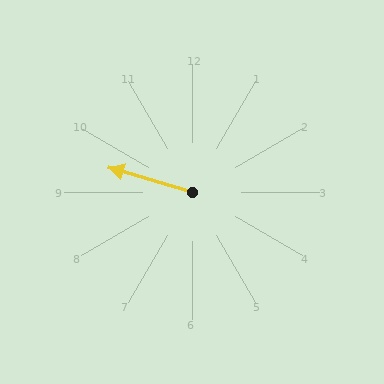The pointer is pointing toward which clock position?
Roughly 10 o'clock.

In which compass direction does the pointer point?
West.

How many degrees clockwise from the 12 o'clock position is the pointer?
Approximately 287 degrees.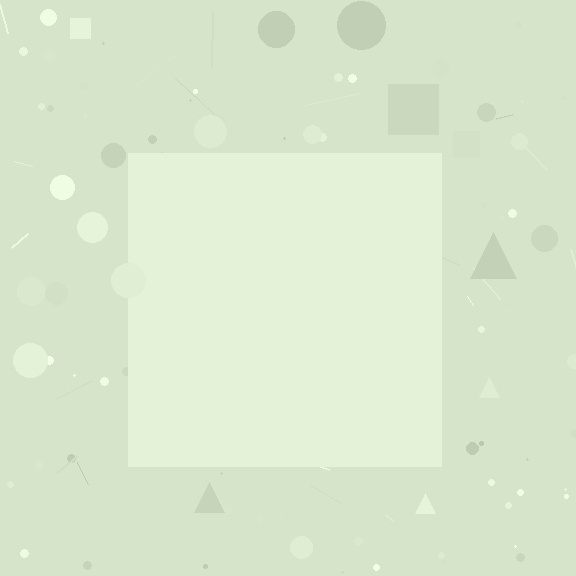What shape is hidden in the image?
A square is hidden in the image.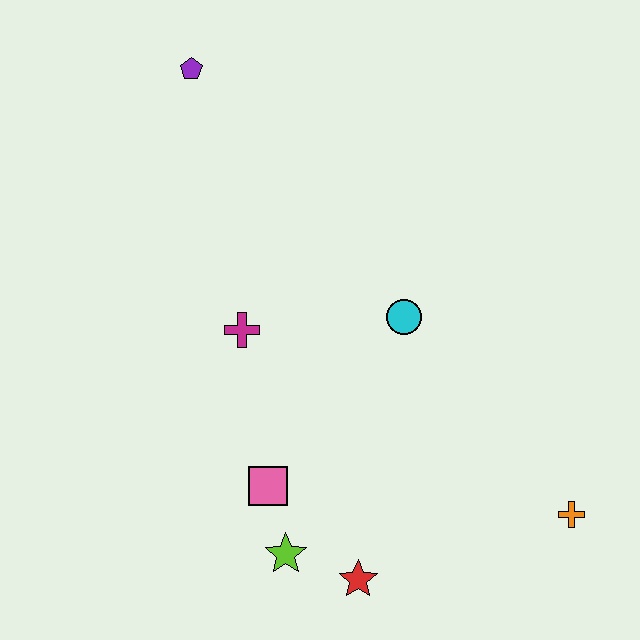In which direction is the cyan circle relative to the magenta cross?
The cyan circle is to the right of the magenta cross.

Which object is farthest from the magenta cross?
The orange cross is farthest from the magenta cross.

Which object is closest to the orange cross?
The red star is closest to the orange cross.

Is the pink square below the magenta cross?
Yes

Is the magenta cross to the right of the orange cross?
No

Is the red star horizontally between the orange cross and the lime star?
Yes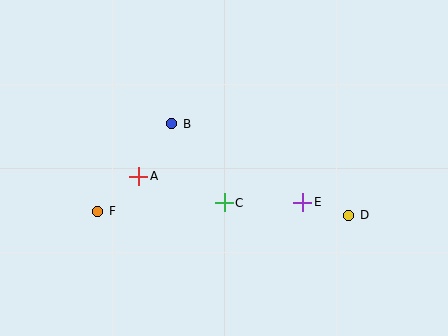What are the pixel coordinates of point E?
Point E is at (303, 202).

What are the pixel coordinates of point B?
Point B is at (172, 124).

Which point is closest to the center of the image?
Point C at (224, 203) is closest to the center.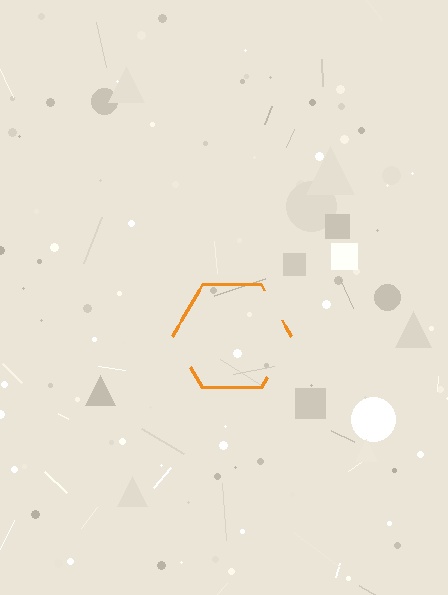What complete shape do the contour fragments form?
The contour fragments form a hexagon.